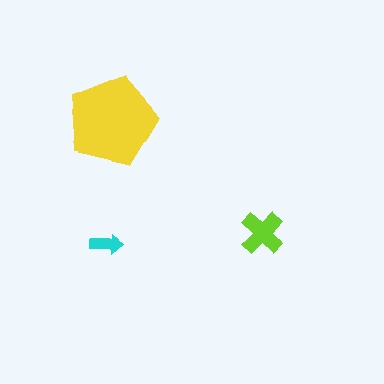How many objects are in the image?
There are 3 objects in the image.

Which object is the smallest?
The cyan arrow.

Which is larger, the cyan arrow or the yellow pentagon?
The yellow pentagon.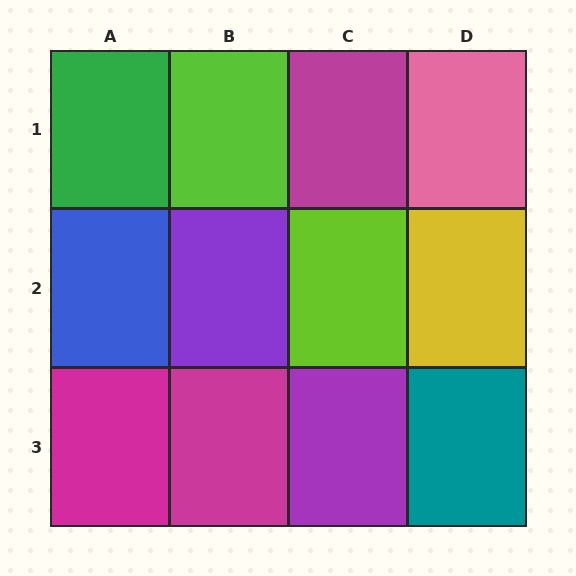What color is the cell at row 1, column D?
Pink.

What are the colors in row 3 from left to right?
Magenta, magenta, purple, teal.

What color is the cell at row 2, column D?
Yellow.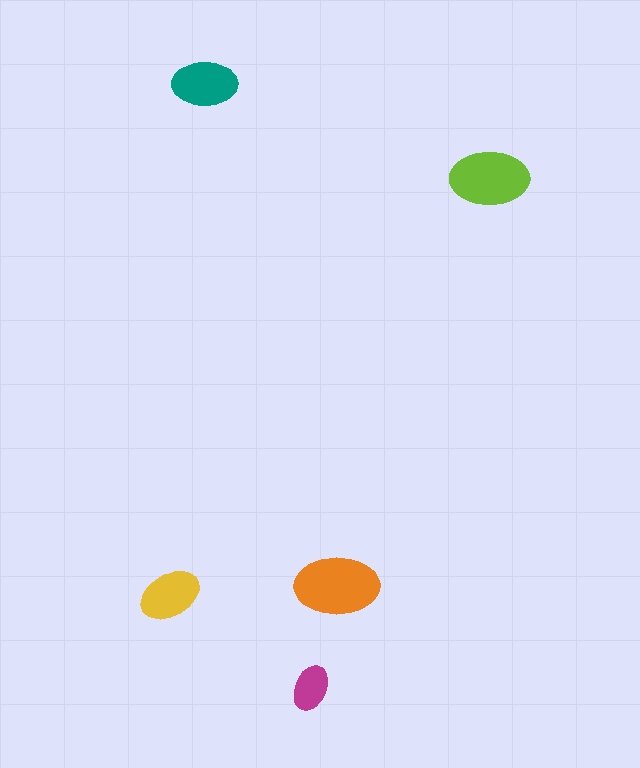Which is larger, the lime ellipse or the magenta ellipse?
The lime one.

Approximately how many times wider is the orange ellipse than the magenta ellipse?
About 2 times wider.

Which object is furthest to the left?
The yellow ellipse is leftmost.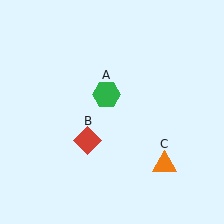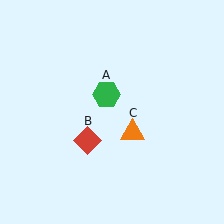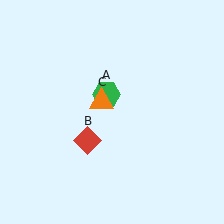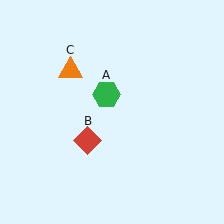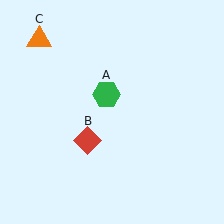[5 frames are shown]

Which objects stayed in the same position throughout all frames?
Green hexagon (object A) and red diamond (object B) remained stationary.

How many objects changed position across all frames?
1 object changed position: orange triangle (object C).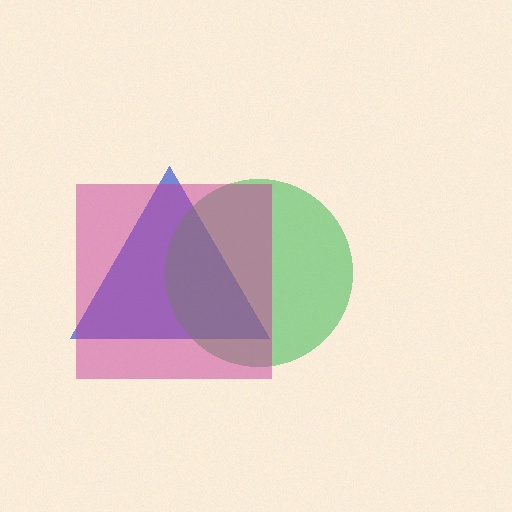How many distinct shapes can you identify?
There are 3 distinct shapes: a blue triangle, a green circle, a magenta square.